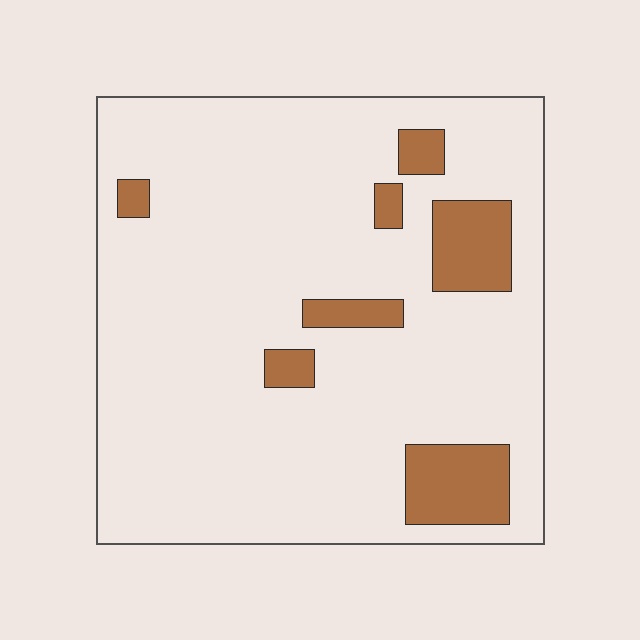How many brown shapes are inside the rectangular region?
7.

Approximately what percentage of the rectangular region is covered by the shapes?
Approximately 15%.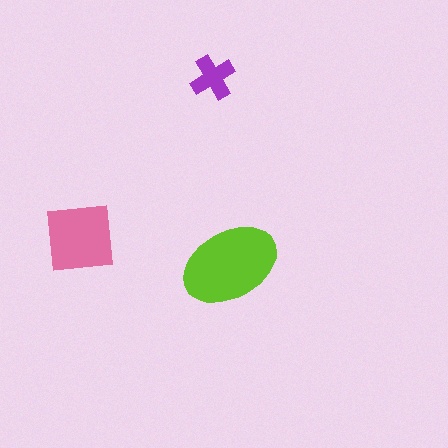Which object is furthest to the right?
The lime ellipse is rightmost.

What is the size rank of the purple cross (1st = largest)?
3rd.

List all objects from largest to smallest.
The lime ellipse, the pink square, the purple cross.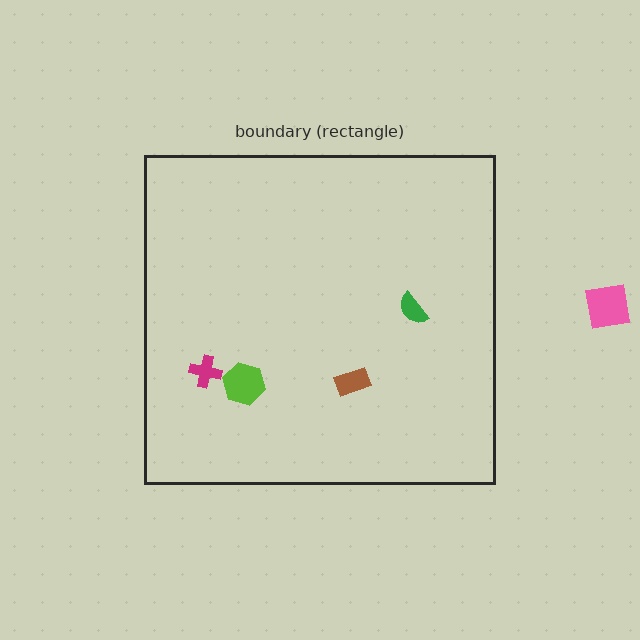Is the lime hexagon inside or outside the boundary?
Inside.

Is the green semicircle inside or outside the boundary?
Inside.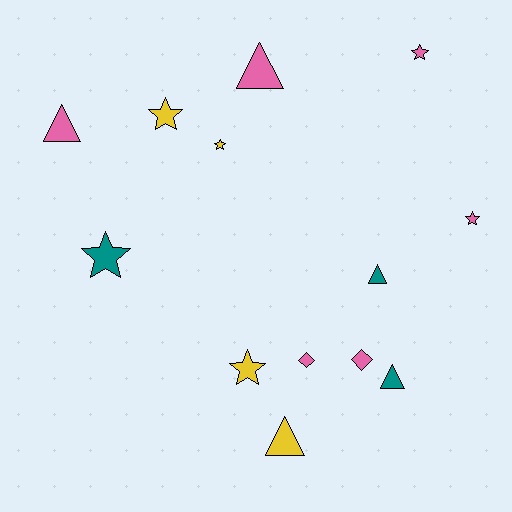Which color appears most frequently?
Pink, with 6 objects.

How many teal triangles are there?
There are 2 teal triangles.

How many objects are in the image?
There are 13 objects.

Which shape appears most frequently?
Star, with 6 objects.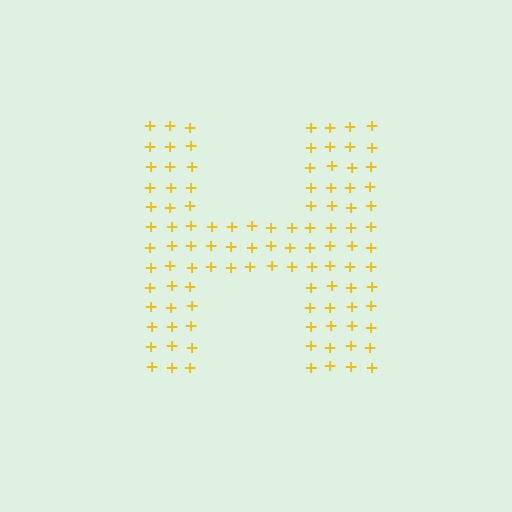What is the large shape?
The large shape is the letter H.